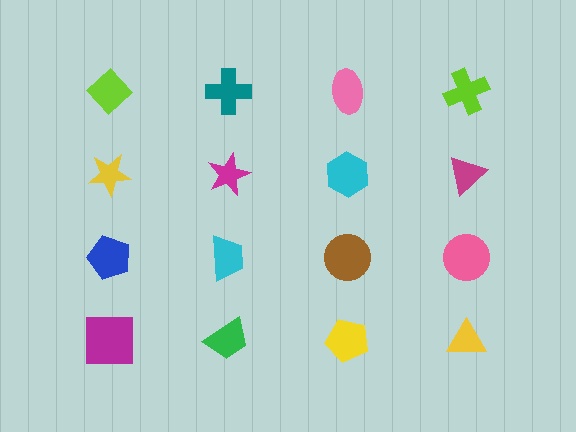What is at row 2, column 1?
A yellow star.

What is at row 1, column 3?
A pink ellipse.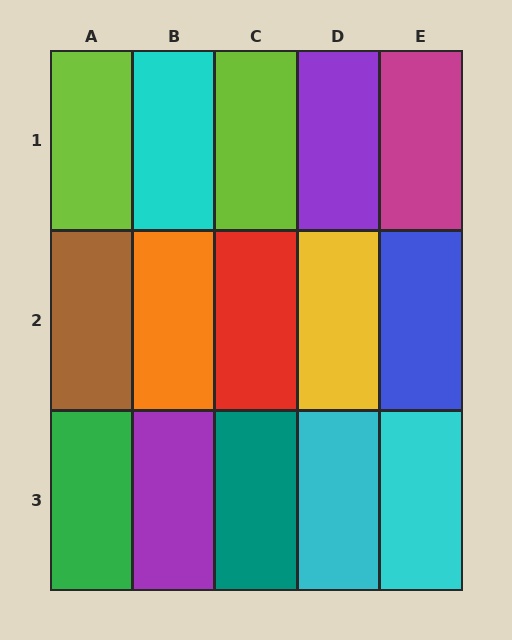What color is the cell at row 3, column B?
Purple.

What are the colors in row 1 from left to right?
Lime, cyan, lime, purple, magenta.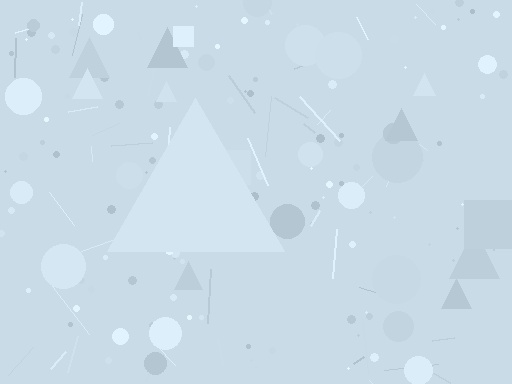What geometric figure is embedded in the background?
A triangle is embedded in the background.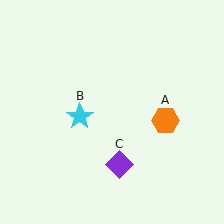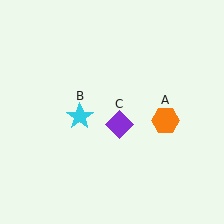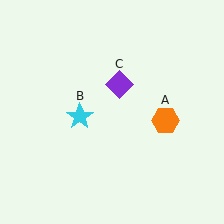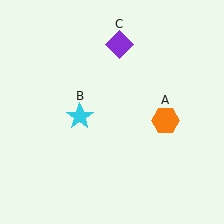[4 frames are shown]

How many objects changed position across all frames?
1 object changed position: purple diamond (object C).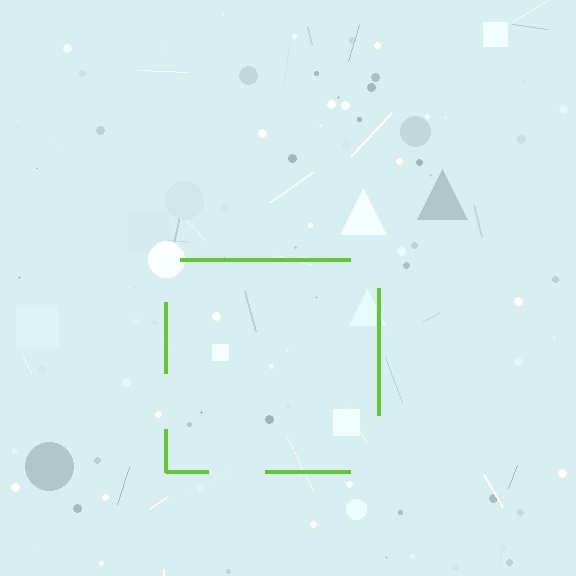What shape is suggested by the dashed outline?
The dashed outline suggests a square.